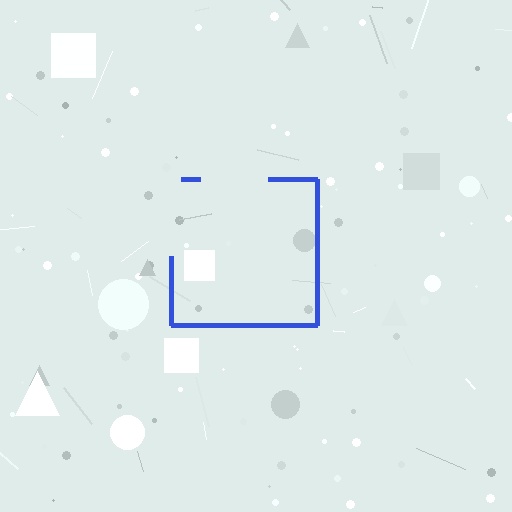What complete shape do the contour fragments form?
The contour fragments form a square.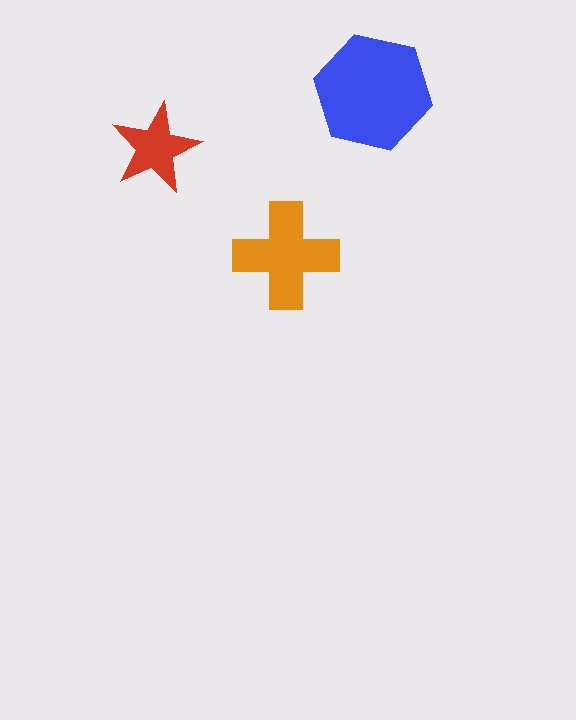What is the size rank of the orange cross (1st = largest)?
2nd.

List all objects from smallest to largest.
The red star, the orange cross, the blue hexagon.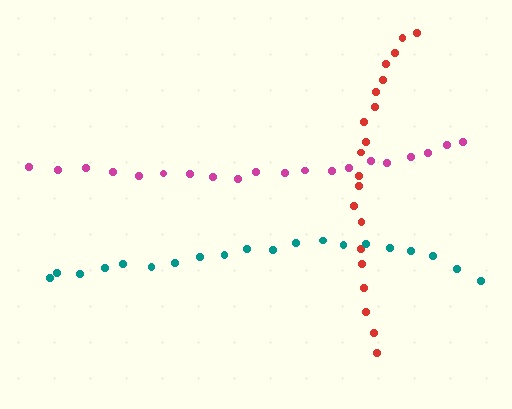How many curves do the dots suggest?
There are 3 distinct paths.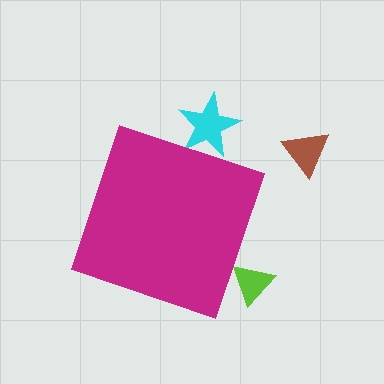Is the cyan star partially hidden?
Yes, the cyan star is partially hidden behind the magenta diamond.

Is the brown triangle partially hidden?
No, the brown triangle is fully visible.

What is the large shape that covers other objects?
A magenta diamond.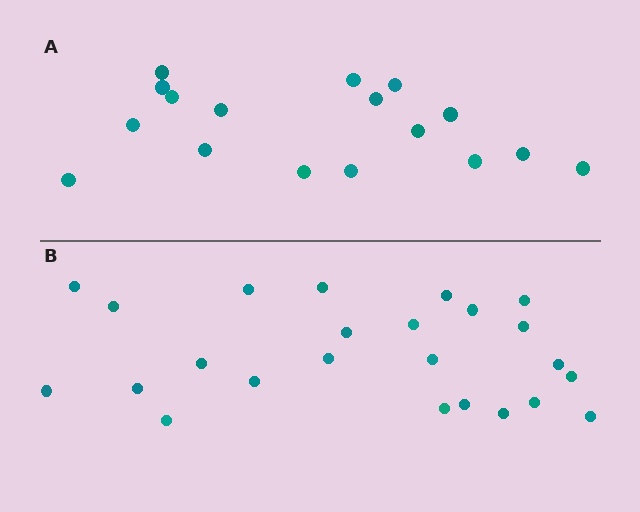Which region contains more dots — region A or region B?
Region B (the bottom region) has more dots.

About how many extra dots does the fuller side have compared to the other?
Region B has roughly 8 or so more dots than region A.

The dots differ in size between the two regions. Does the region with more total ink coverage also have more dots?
No. Region A has more total ink coverage because its dots are larger, but region B actually contains more individual dots. Total area can be misleading — the number of items is what matters here.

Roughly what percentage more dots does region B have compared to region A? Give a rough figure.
About 40% more.